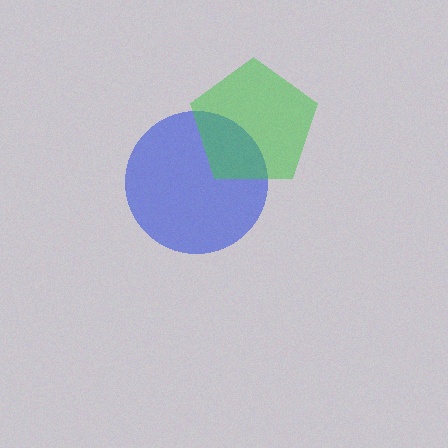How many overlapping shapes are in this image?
There are 2 overlapping shapes in the image.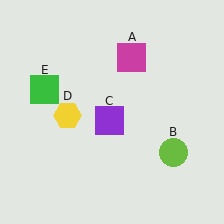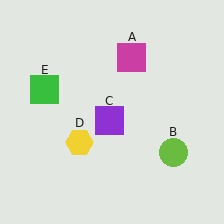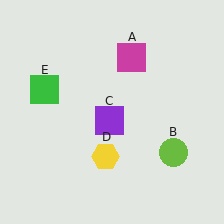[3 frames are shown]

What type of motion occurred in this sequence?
The yellow hexagon (object D) rotated counterclockwise around the center of the scene.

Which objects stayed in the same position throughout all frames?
Magenta square (object A) and lime circle (object B) and purple square (object C) and green square (object E) remained stationary.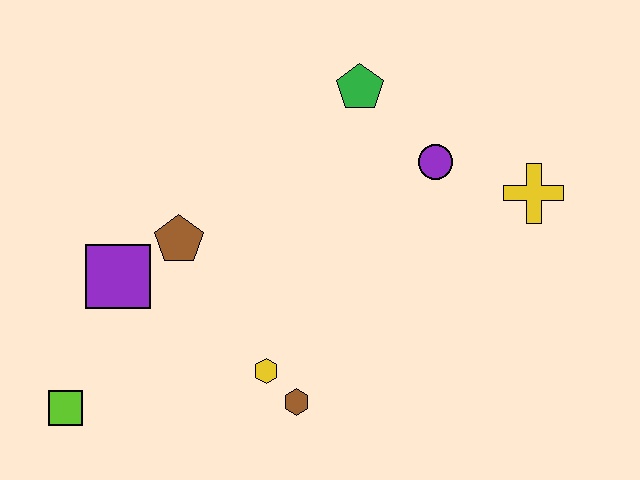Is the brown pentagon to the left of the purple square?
No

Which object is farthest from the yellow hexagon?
The yellow cross is farthest from the yellow hexagon.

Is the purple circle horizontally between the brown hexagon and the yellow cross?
Yes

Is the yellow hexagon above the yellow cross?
No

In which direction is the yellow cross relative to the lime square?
The yellow cross is to the right of the lime square.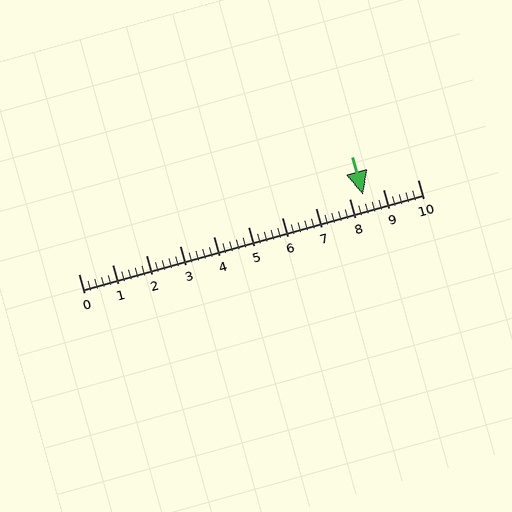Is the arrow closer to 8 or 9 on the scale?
The arrow is closer to 8.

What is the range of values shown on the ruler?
The ruler shows values from 0 to 10.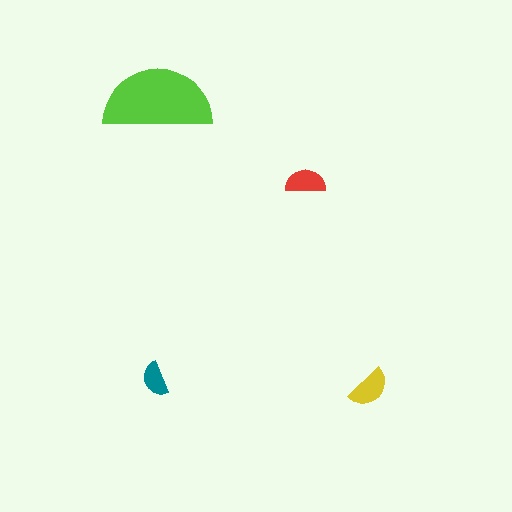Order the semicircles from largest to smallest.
the lime one, the yellow one, the red one, the teal one.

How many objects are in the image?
There are 4 objects in the image.